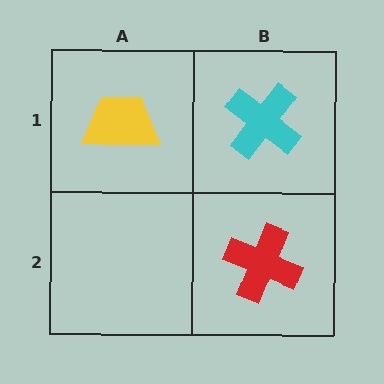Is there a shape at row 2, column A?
No, that cell is empty.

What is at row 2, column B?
A red cross.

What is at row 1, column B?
A cyan cross.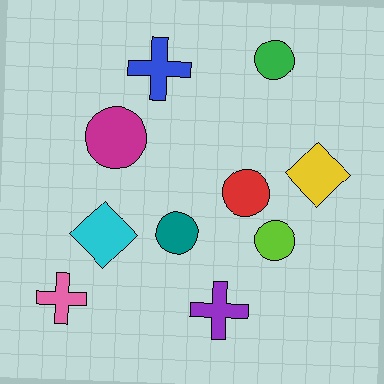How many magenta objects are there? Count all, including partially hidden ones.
There is 1 magenta object.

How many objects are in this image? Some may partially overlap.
There are 10 objects.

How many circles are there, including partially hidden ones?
There are 5 circles.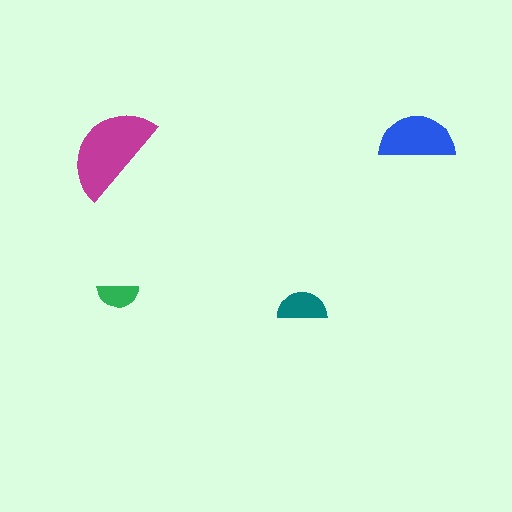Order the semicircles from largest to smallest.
the magenta one, the blue one, the teal one, the green one.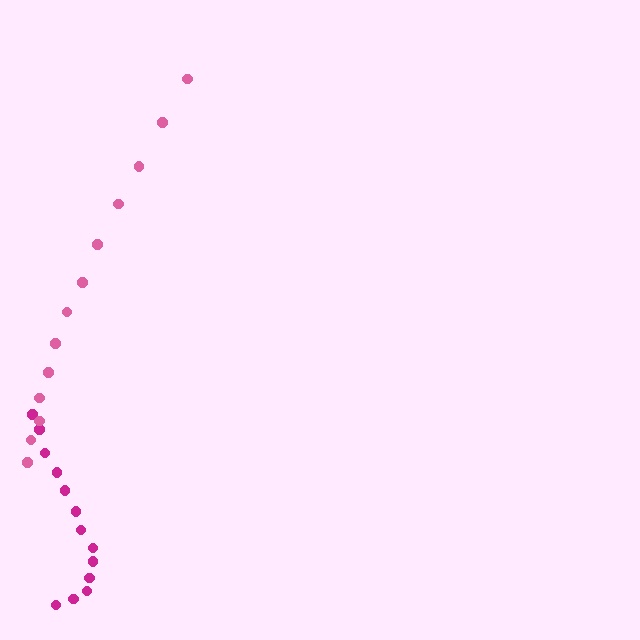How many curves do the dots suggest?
There are 2 distinct paths.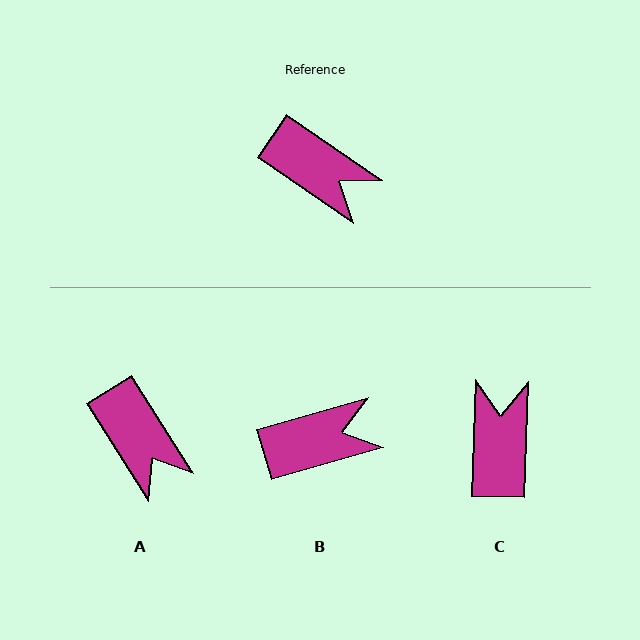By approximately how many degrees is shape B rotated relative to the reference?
Approximately 50 degrees counter-clockwise.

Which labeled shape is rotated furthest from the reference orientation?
C, about 122 degrees away.